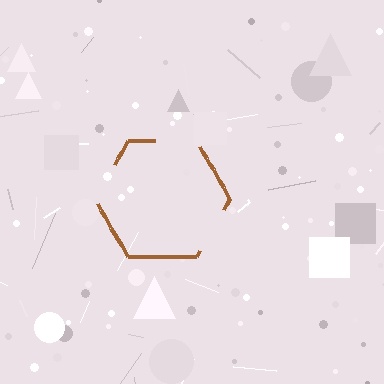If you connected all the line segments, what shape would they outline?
They would outline a hexagon.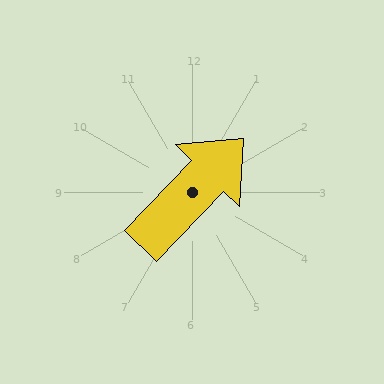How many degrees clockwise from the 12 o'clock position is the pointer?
Approximately 44 degrees.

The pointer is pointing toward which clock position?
Roughly 1 o'clock.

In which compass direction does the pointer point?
Northeast.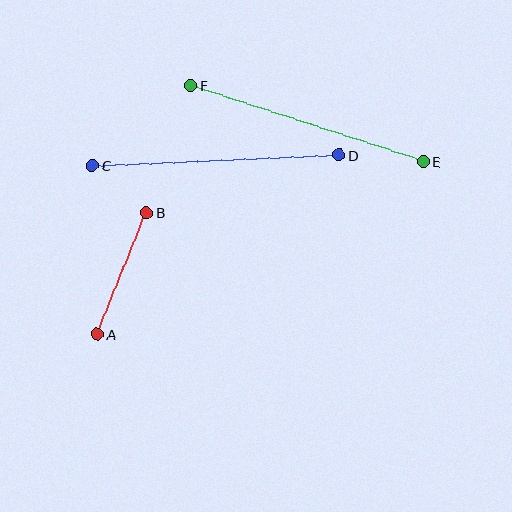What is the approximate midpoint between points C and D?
The midpoint is at approximately (216, 160) pixels.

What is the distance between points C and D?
The distance is approximately 247 pixels.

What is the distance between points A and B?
The distance is approximately 131 pixels.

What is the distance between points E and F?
The distance is approximately 245 pixels.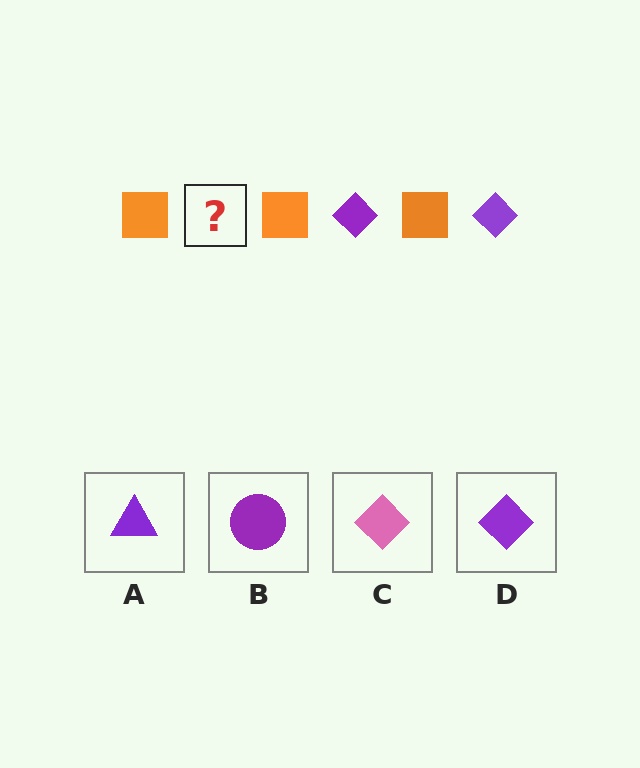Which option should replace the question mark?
Option D.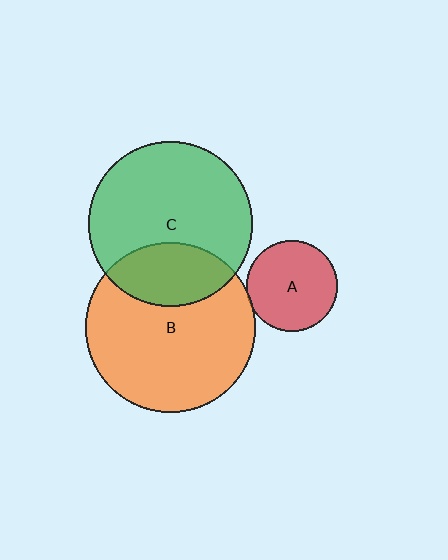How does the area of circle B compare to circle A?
Approximately 3.5 times.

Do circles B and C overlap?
Yes.